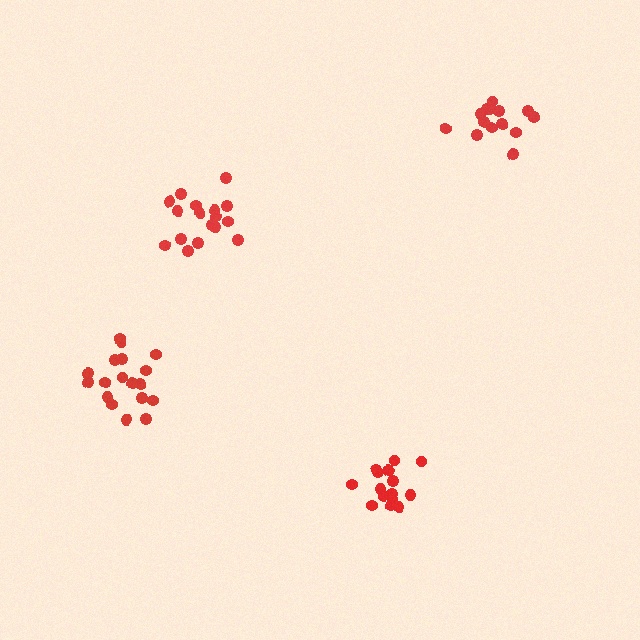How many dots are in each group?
Group 1: 18 dots, Group 2: 15 dots, Group 3: 15 dots, Group 4: 17 dots (65 total).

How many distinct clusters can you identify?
There are 4 distinct clusters.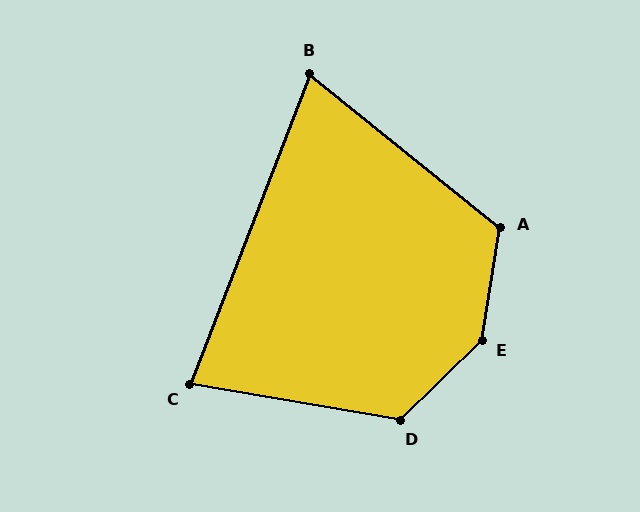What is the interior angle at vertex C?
Approximately 78 degrees (acute).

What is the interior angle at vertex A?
Approximately 120 degrees (obtuse).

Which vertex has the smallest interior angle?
B, at approximately 72 degrees.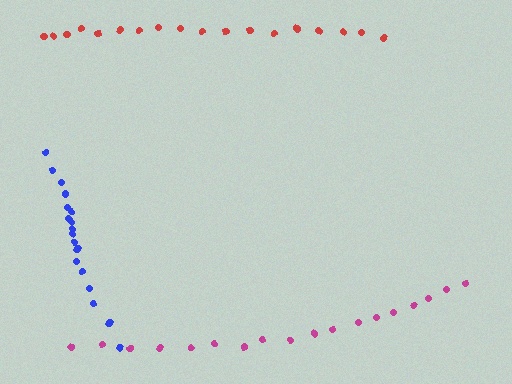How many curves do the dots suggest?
There are 3 distinct paths.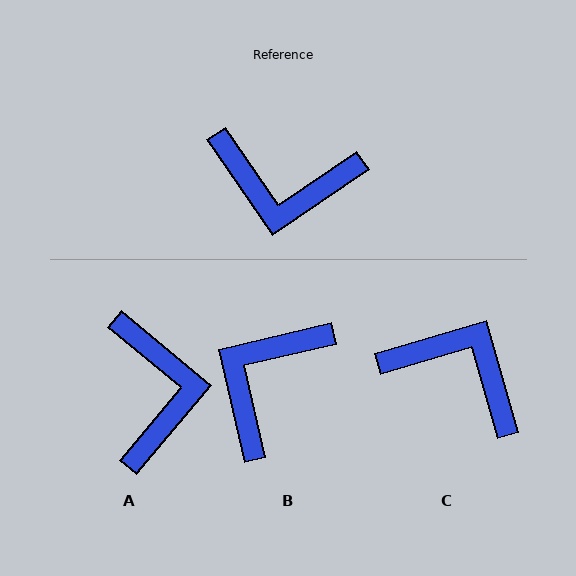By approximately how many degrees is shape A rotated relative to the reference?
Approximately 106 degrees counter-clockwise.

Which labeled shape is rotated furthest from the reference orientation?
C, about 162 degrees away.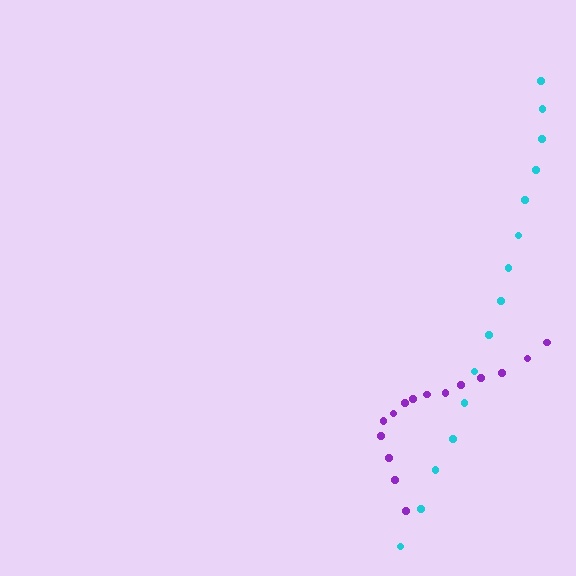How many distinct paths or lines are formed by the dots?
There are 2 distinct paths.